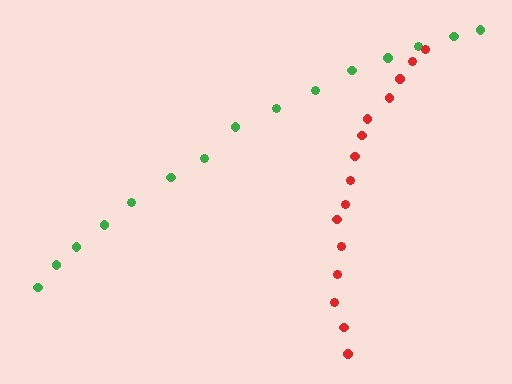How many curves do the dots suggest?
There are 2 distinct paths.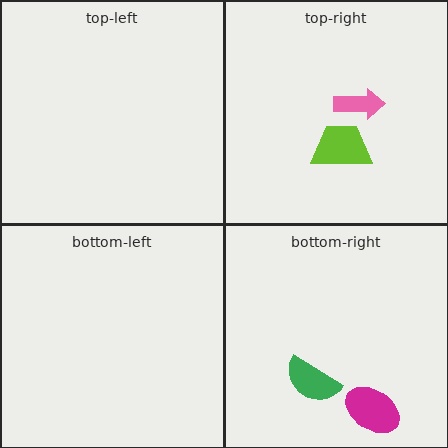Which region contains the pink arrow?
The top-right region.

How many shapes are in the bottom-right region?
2.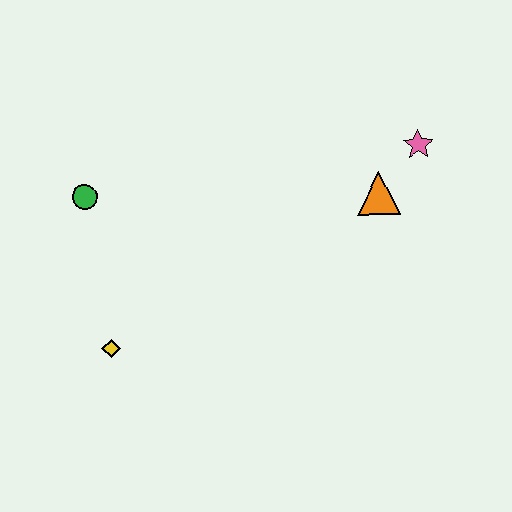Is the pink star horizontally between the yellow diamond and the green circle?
No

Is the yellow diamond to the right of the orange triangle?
No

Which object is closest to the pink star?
The orange triangle is closest to the pink star.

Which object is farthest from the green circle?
The pink star is farthest from the green circle.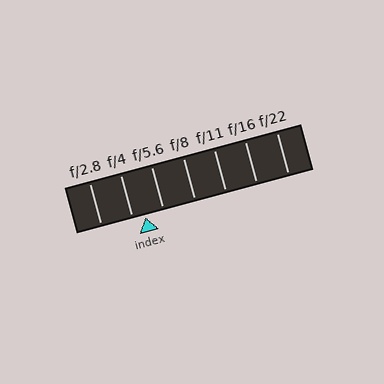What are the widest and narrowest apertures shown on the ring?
The widest aperture shown is f/2.8 and the narrowest is f/22.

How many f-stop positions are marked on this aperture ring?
There are 7 f-stop positions marked.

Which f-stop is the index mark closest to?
The index mark is closest to f/4.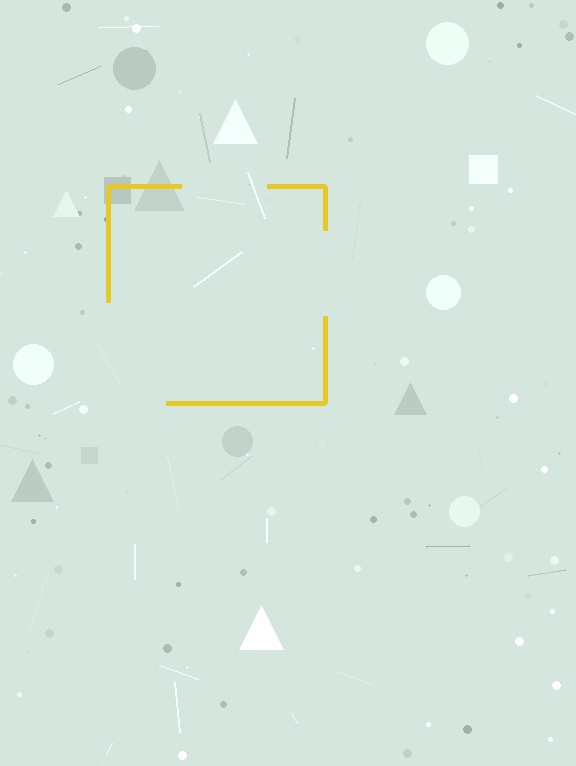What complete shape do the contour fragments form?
The contour fragments form a square.